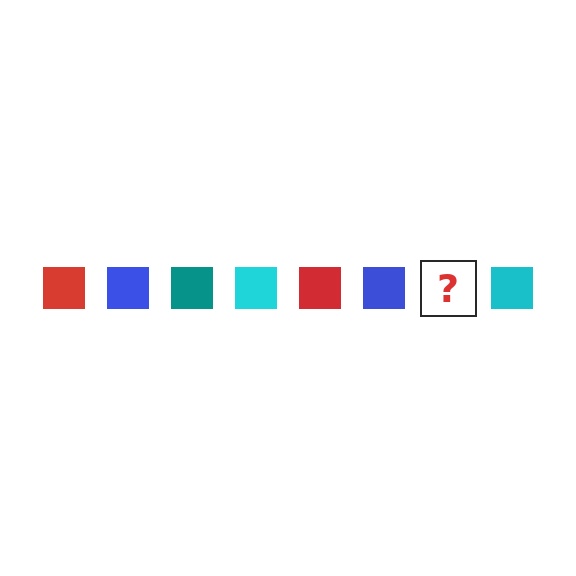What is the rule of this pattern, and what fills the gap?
The rule is that the pattern cycles through red, blue, teal, cyan squares. The gap should be filled with a teal square.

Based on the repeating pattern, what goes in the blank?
The blank should be a teal square.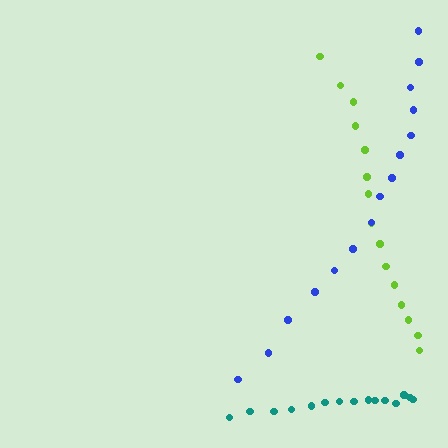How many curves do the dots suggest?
There are 3 distinct paths.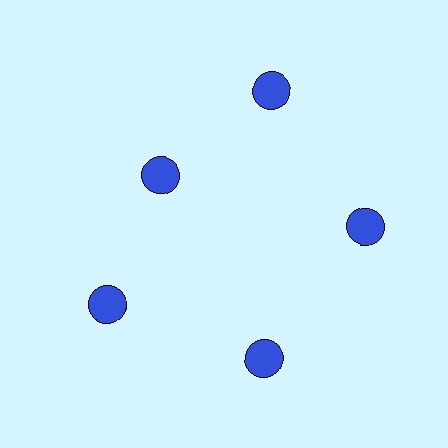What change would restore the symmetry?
The symmetry would be restored by moving it outward, back onto the ring so that all 5 circles sit at equal angles and equal distance from the center.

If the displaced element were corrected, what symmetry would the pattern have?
It would have 5-fold rotational symmetry — the pattern would map onto itself every 72 degrees.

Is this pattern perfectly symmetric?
No. The 5 blue circles are arranged in a ring, but one element near the 10 o'clock position is pulled inward toward the center, breaking the 5-fold rotational symmetry.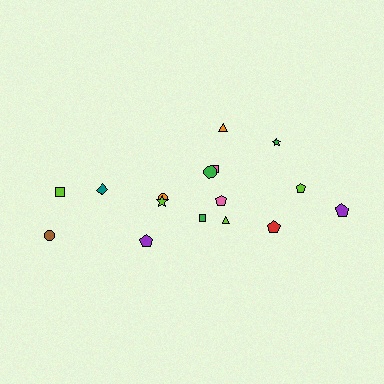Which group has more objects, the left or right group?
The right group.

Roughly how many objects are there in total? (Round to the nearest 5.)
Roughly 15 objects in total.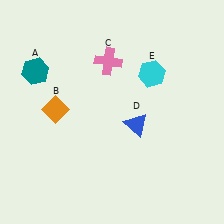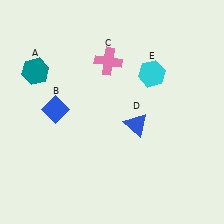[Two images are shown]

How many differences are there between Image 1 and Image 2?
There is 1 difference between the two images.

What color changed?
The diamond (B) changed from orange in Image 1 to blue in Image 2.